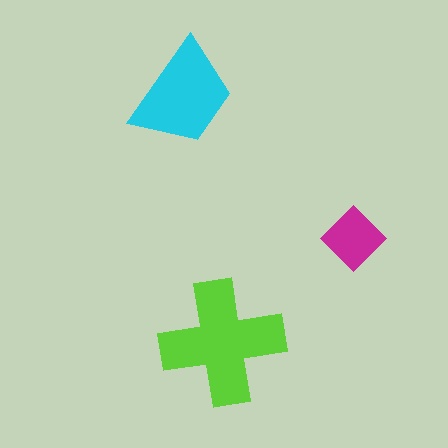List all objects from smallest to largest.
The magenta diamond, the cyan trapezoid, the lime cross.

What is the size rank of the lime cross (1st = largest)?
1st.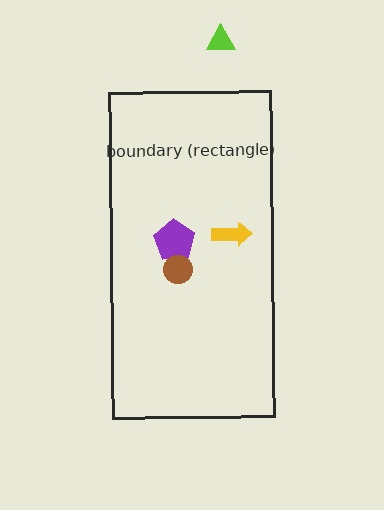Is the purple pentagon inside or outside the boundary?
Inside.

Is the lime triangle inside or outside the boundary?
Outside.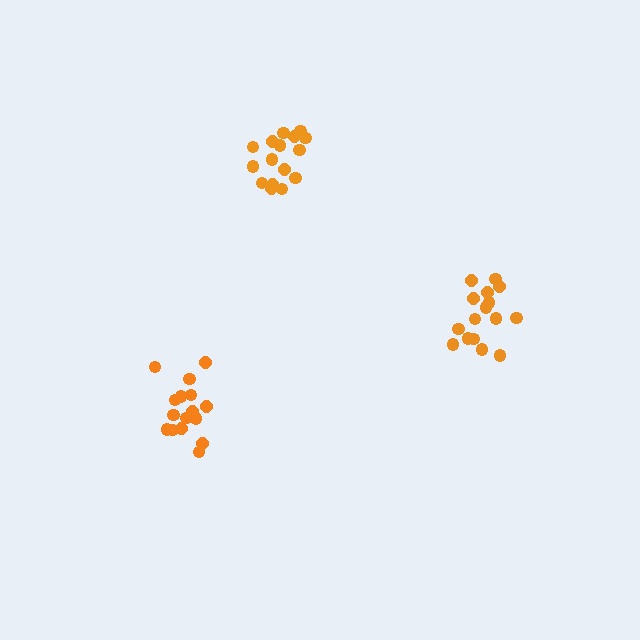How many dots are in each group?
Group 1: 17 dots, Group 2: 16 dots, Group 3: 16 dots (49 total).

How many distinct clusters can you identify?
There are 3 distinct clusters.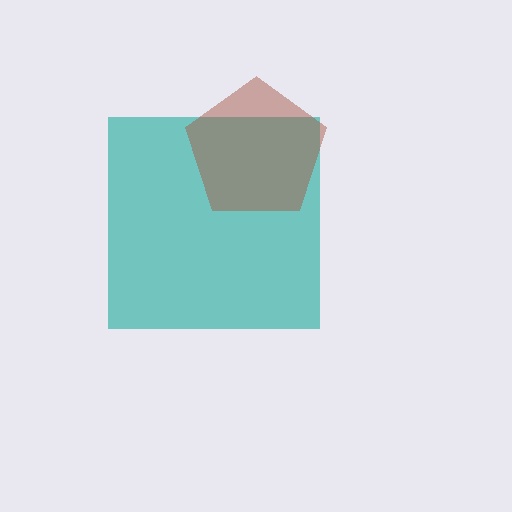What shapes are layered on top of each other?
The layered shapes are: a teal square, a brown pentagon.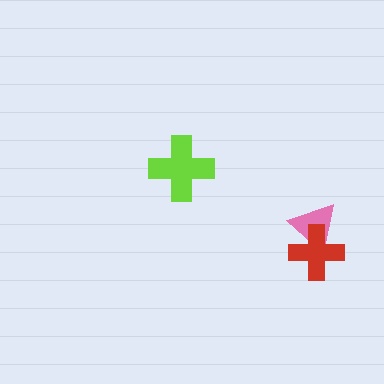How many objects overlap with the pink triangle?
1 object overlaps with the pink triangle.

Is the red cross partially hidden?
No, no other shape covers it.